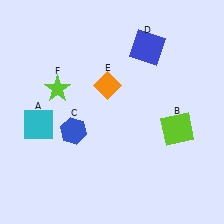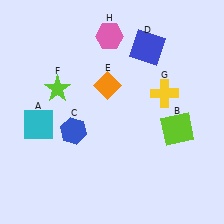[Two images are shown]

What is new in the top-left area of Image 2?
A pink hexagon (H) was added in the top-left area of Image 2.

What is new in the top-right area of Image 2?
A yellow cross (G) was added in the top-right area of Image 2.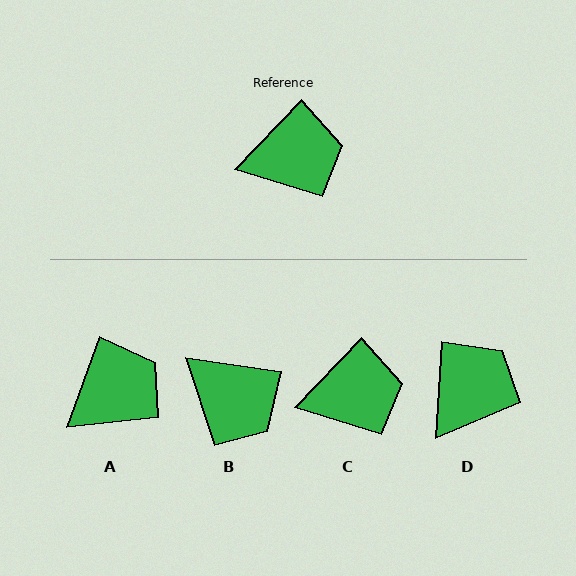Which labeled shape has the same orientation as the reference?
C.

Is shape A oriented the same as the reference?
No, it is off by about 24 degrees.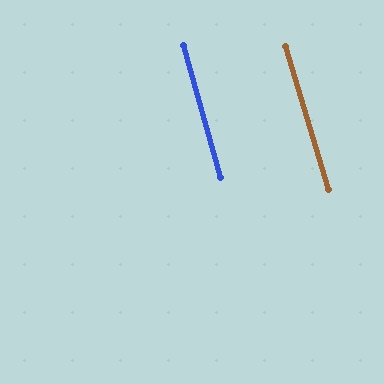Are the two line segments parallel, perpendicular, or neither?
Parallel — their directions differ by only 1.3°.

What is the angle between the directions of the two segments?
Approximately 1 degree.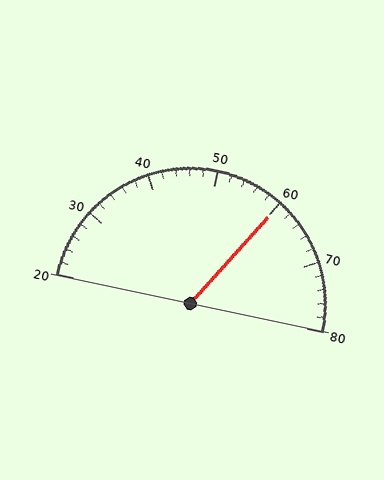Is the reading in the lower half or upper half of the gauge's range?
The reading is in the upper half of the range (20 to 80).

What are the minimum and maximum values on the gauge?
The gauge ranges from 20 to 80.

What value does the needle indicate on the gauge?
The needle indicates approximately 60.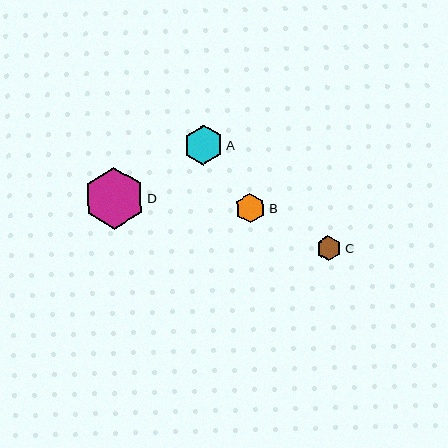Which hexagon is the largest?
Hexagon D is the largest with a size of approximately 61 pixels.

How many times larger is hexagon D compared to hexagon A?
Hexagon D is approximately 1.5 times the size of hexagon A.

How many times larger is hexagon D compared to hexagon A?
Hexagon D is approximately 1.5 times the size of hexagon A.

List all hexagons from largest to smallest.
From largest to smallest: D, A, B, C.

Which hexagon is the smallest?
Hexagon C is the smallest with a size of approximately 25 pixels.